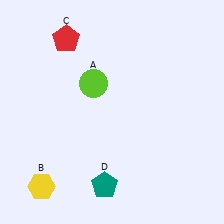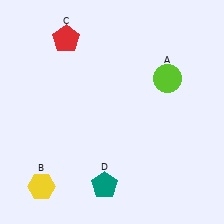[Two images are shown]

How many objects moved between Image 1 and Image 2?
1 object moved between the two images.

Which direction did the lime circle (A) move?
The lime circle (A) moved right.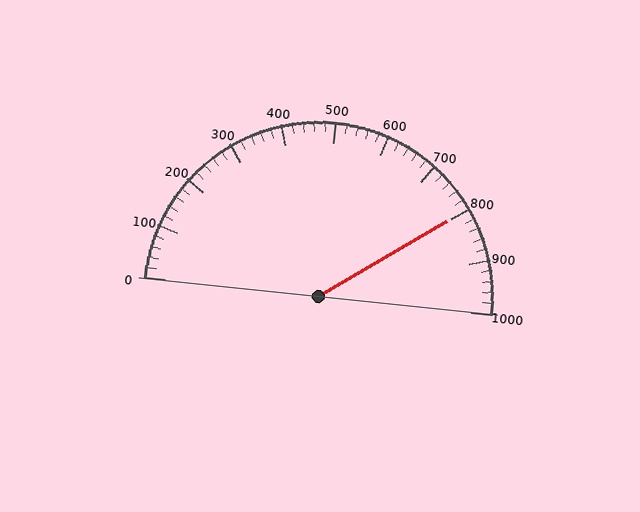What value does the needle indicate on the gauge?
The needle indicates approximately 800.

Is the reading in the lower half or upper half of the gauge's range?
The reading is in the upper half of the range (0 to 1000).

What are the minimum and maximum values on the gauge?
The gauge ranges from 0 to 1000.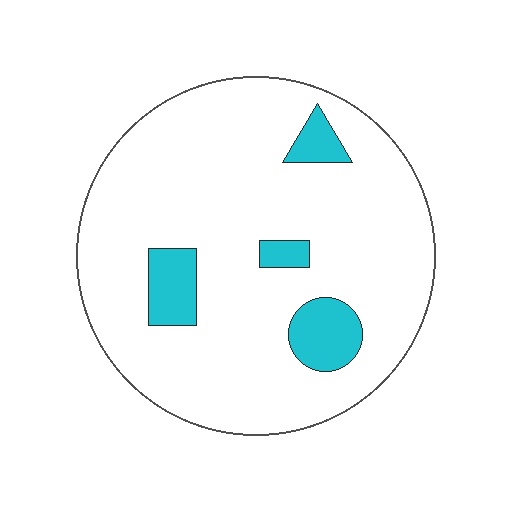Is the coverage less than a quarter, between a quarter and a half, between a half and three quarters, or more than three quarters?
Less than a quarter.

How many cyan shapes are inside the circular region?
4.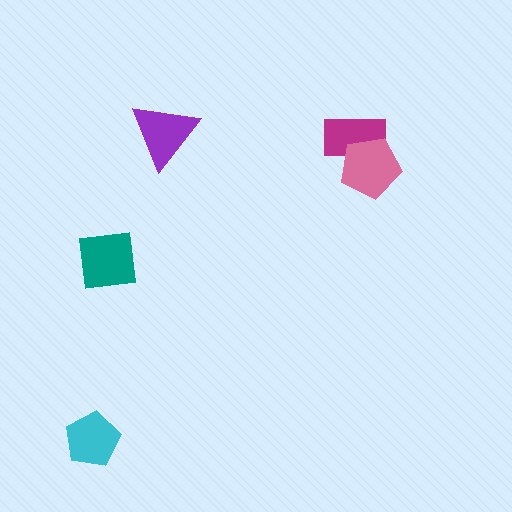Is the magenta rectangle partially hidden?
Yes, it is partially covered by another shape.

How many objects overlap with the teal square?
0 objects overlap with the teal square.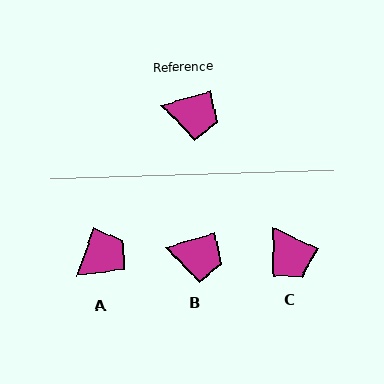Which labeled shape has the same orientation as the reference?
B.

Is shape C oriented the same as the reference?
No, it is off by about 42 degrees.